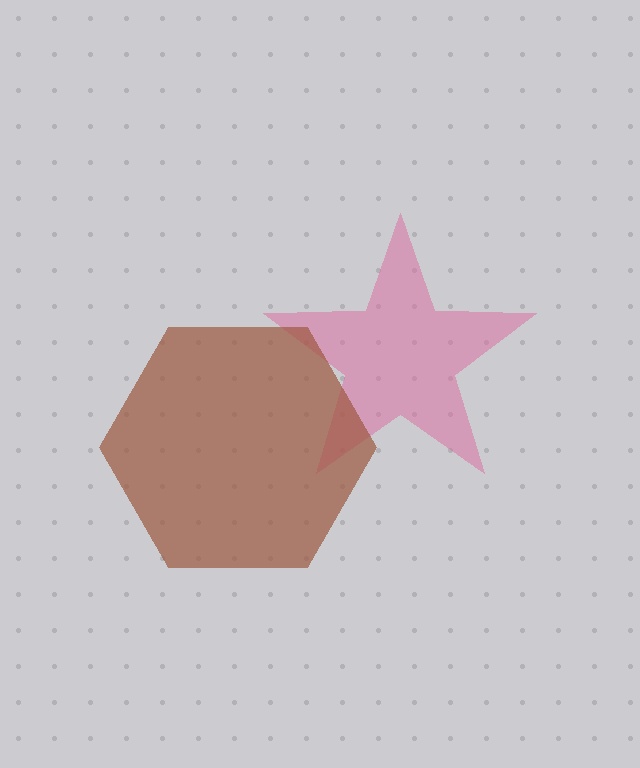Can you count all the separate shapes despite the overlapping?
Yes, there are 2 separate shapes.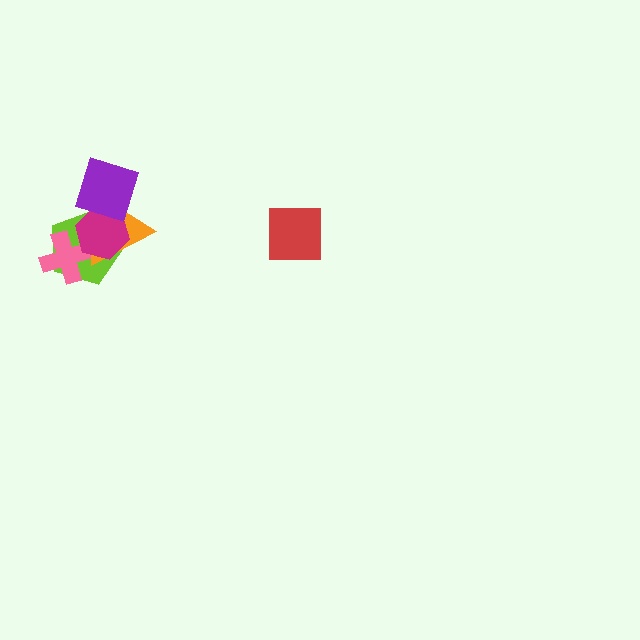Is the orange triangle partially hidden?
Yes, it is partially covered by another shape.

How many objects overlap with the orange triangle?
4 objects overlap with the orange triangle.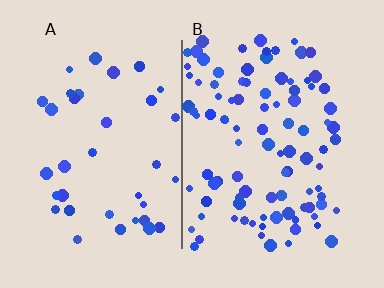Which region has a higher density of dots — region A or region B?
B (the right).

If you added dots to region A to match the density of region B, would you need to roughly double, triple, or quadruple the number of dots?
Approximately triple.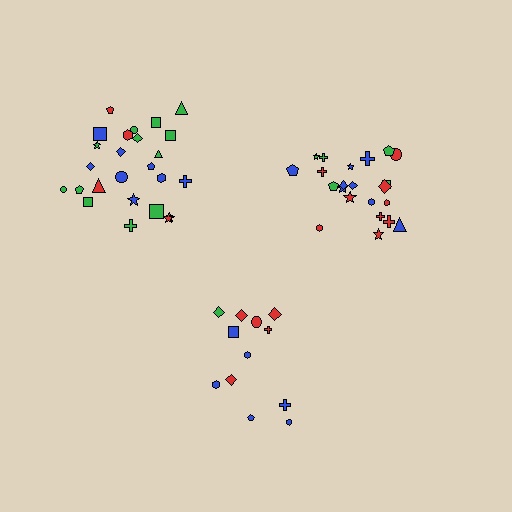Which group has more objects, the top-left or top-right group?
The top-left group.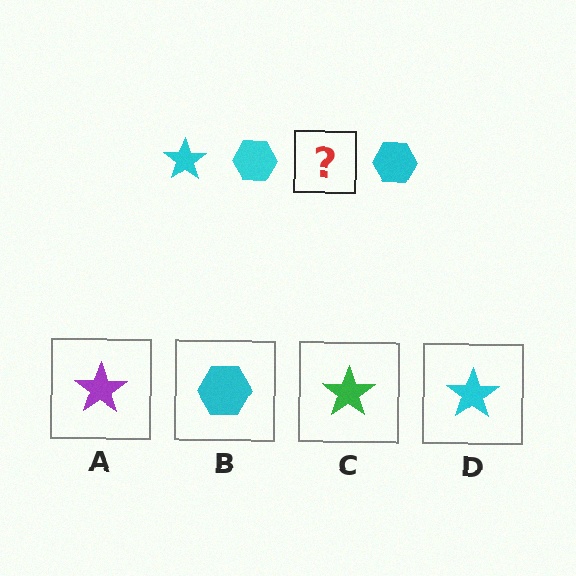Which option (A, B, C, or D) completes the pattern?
D.